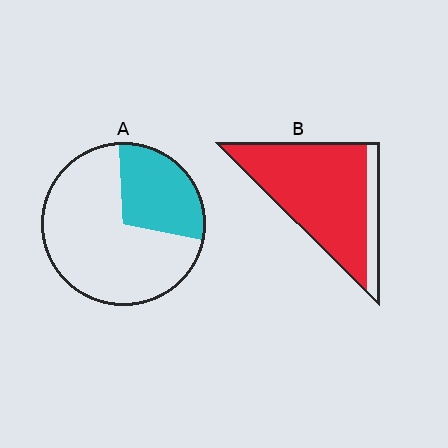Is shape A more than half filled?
No.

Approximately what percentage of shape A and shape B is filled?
A is approximately 30% and B is approximately 85%.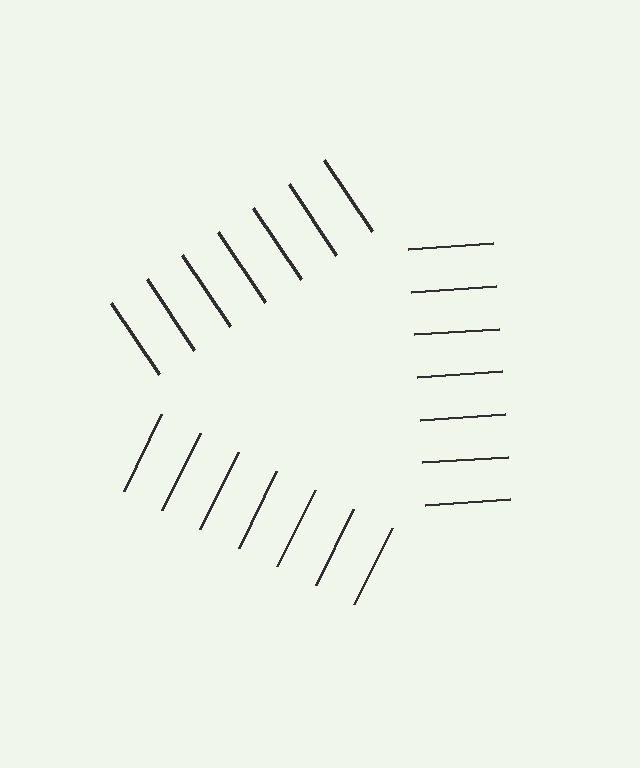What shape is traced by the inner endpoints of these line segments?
An illusory triangle — the line segments terminate on its edges but no continuous stroke is drawn.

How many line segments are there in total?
21 — 7 along each of the 3 edges.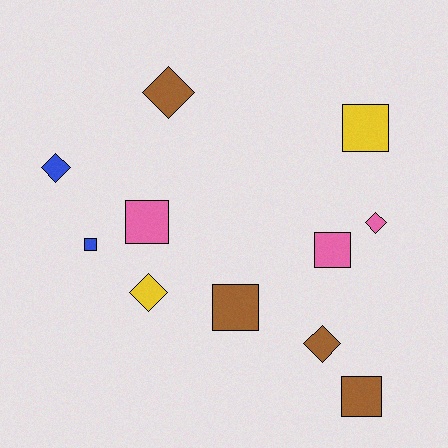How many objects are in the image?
There are 11 objects.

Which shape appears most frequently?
Square, with 6 objects.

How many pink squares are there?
There are 2 pink squares.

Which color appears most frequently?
Brown, with 4 objects.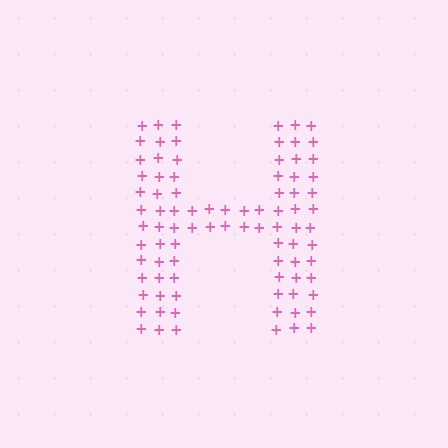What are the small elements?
The small elements are plus signs.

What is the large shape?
The large shape is the letter H.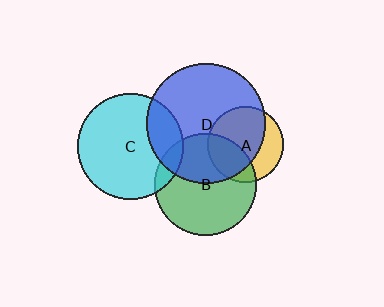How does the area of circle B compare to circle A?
Approximately 1.8 times.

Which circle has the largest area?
Circle D (blue).